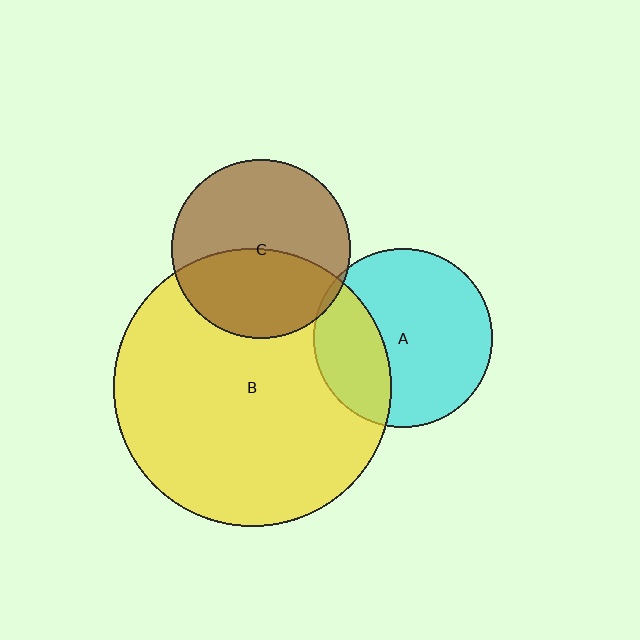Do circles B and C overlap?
Yes.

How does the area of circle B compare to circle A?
Approximately 2.4 times.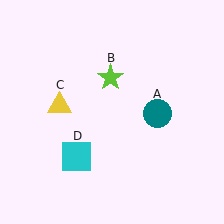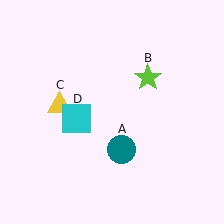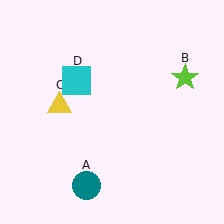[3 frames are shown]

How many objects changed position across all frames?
3 objects changed position: teal circle (object A), lime star (object B), cyan square (object D).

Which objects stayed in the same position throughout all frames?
Yellow triangle (object C) remained stationary.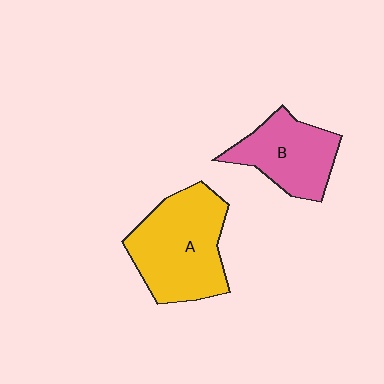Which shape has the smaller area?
Shape B (pink).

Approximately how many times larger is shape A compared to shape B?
Approximately 1.4 times.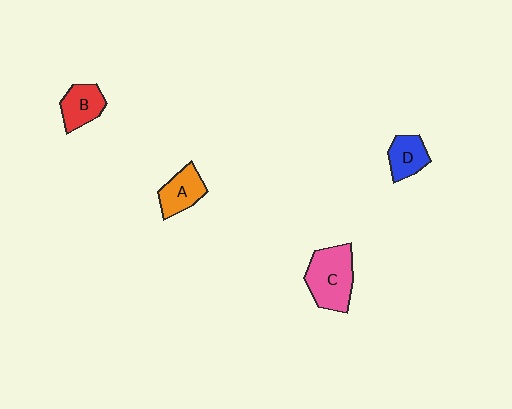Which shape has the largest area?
Shape C (pink).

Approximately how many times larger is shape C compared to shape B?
Approximately 1.6 times.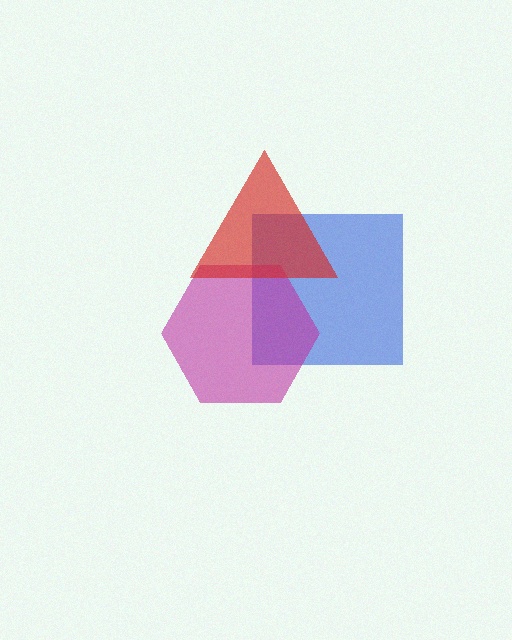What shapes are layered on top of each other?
The layered shapes are: a blue square, a magenta hexagon, a red triangle.